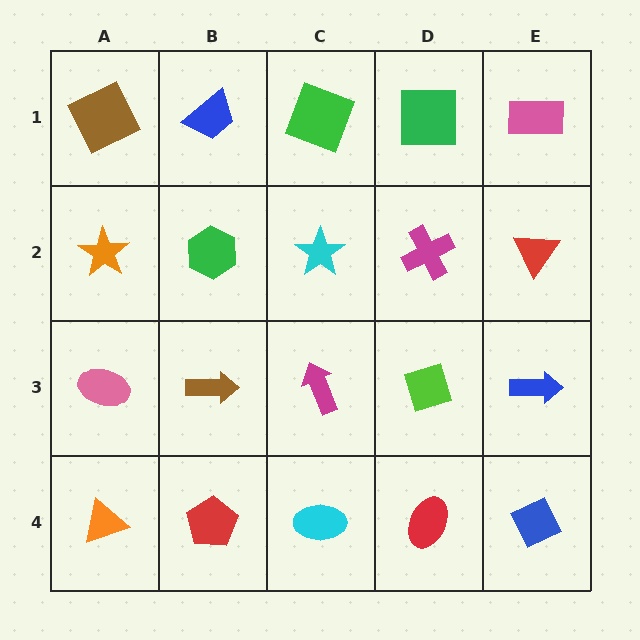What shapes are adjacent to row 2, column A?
A brown square (row 1, column A), a pink ellipse (row 3, column A), a green hexagon (row 2, column B).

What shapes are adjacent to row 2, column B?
A blue trapezoid (row 1, column B), a brown arrow (row 3, column B), an orange star (row 2, column A), a cyan star (row 2, column C).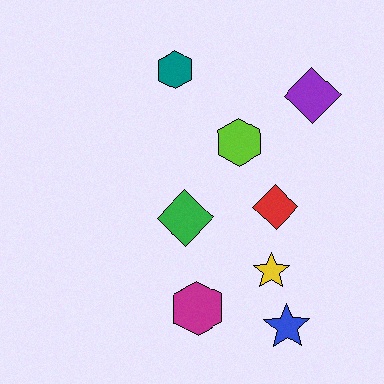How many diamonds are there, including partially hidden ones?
There are 3 diamonds.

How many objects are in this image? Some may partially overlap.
There are 8 objects.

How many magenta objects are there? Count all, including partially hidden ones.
There is 1 magenta object.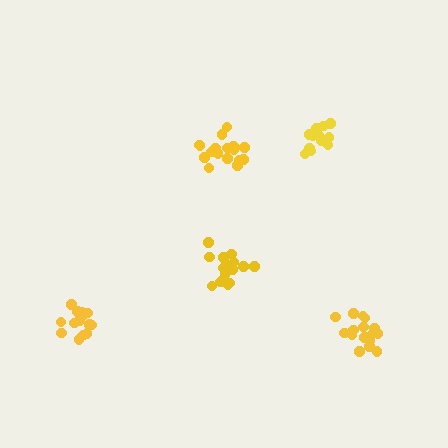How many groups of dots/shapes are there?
There are 5 groups.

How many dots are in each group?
Group 1: 16 dots, Group 2: 13 dots, Group 3: 16 dots, Group 4: 16 dots, Group 5: 17 dots (78 total).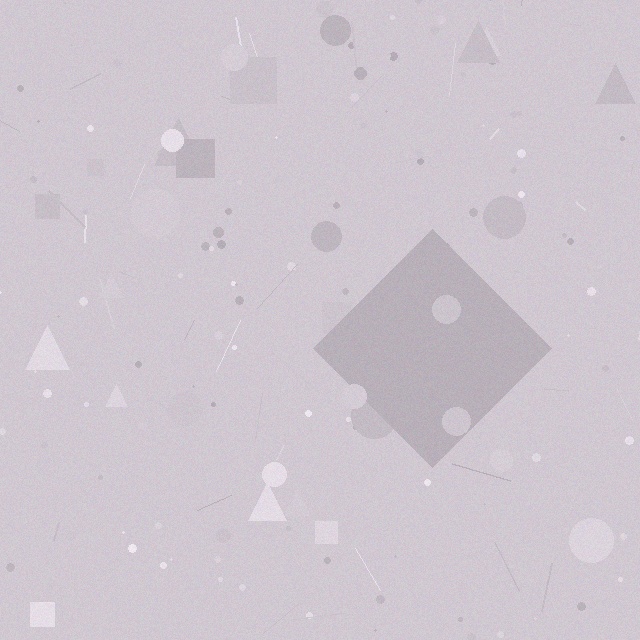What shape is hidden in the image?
A diamond is hidden in the image.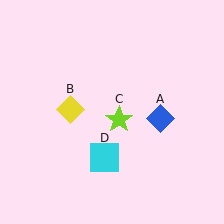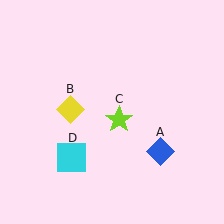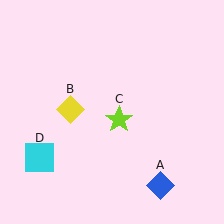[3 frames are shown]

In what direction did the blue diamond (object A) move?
The blue diamond (object A) moved down.